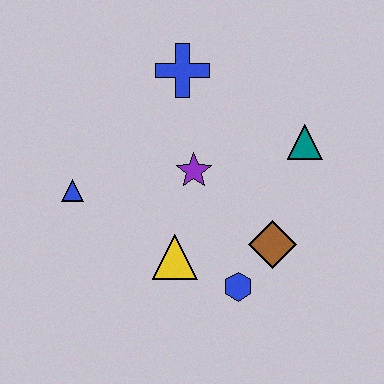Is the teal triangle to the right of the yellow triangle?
Yes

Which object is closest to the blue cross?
The purple star is closest to the blue cross.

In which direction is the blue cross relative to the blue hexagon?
The blue cross is above the blue hexagon.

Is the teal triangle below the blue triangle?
No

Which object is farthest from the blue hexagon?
The blue cross is farthest from the blue hexagon.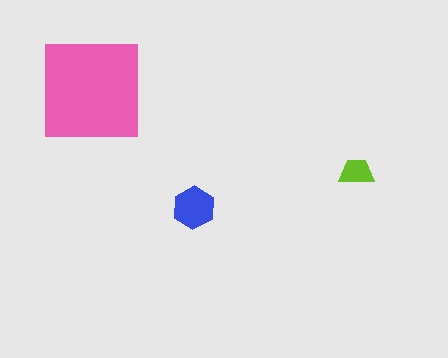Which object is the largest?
The pink square.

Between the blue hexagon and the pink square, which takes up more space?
The pink square.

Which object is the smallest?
The lime trapezoid.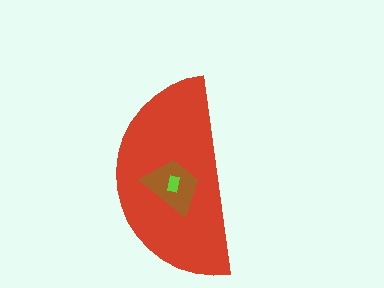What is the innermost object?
The lime rectangle.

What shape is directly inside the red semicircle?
The brown trapezoid.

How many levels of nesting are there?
3.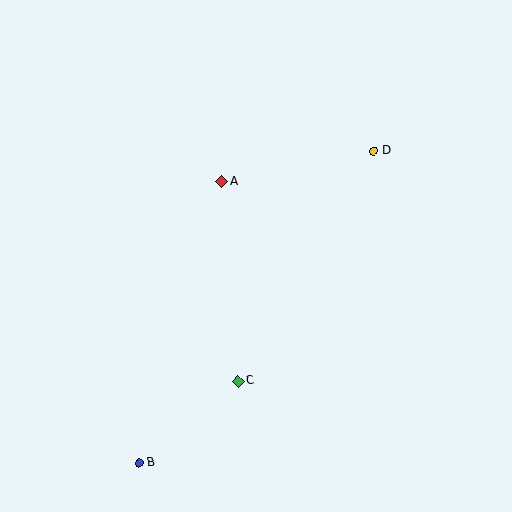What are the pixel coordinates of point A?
Point A is at (222, 181).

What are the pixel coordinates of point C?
Point C is at (238, 381).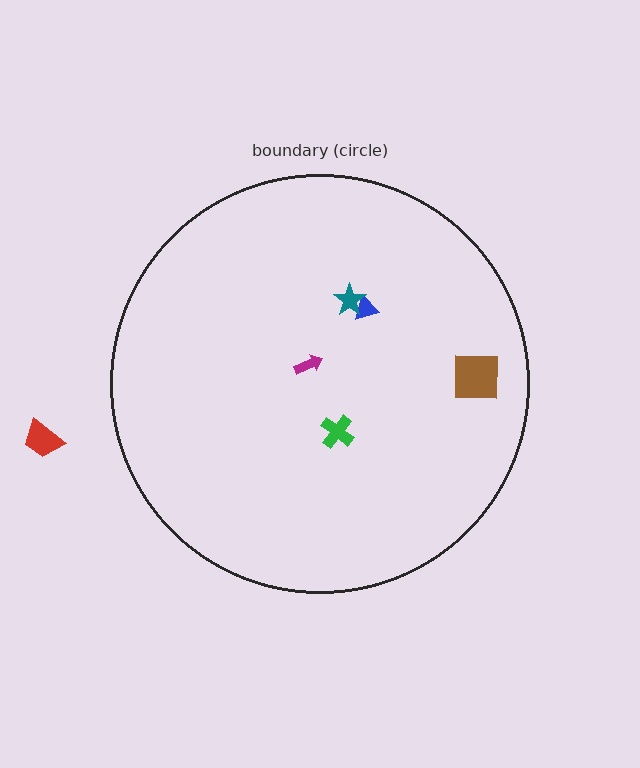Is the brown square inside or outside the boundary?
Inside.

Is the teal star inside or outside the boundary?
Inside.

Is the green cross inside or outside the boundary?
Inside.